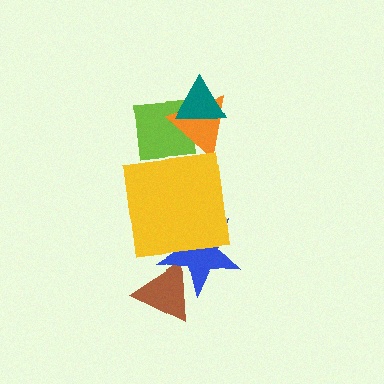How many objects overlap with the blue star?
2 objects overlap with the blue star.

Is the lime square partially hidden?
Yes, it is partially covered by another shape.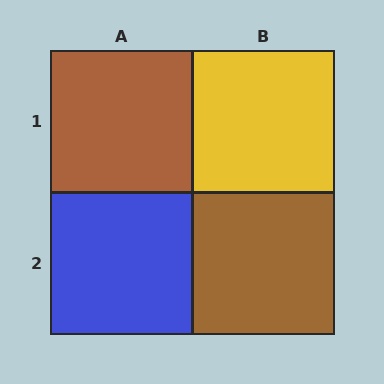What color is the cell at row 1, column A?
Brown.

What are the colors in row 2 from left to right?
Blue, brown.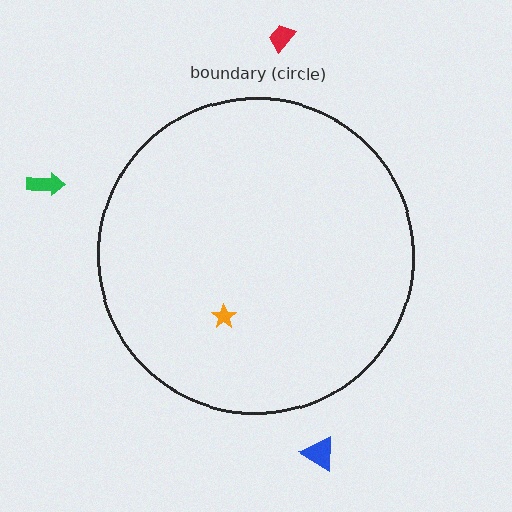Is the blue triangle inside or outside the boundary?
Outside.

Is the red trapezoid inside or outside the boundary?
Outside.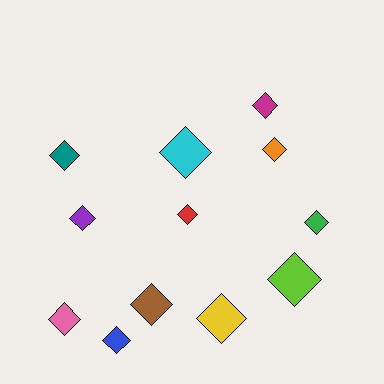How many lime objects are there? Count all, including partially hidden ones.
There is 1 lime object.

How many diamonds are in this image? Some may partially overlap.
There are 12 diamonds.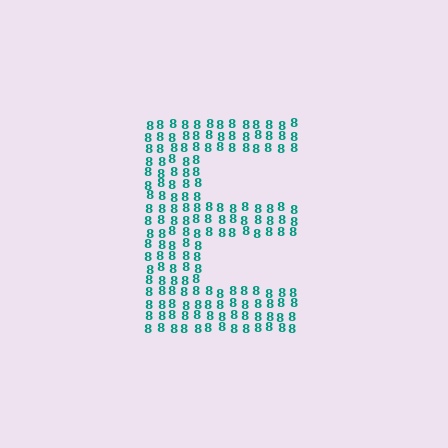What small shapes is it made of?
It is made of small digit 8's.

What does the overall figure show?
The overall figure shows the letter E.